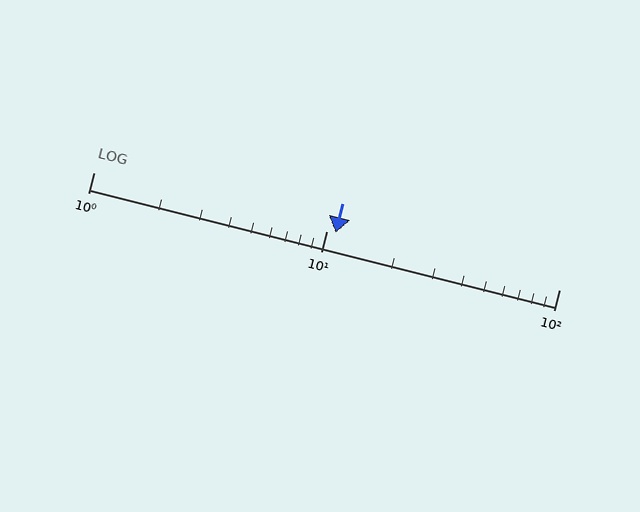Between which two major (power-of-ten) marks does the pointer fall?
The pointer is between 10 and 100.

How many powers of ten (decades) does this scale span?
The scale spans 2 decades, from 1 to 100.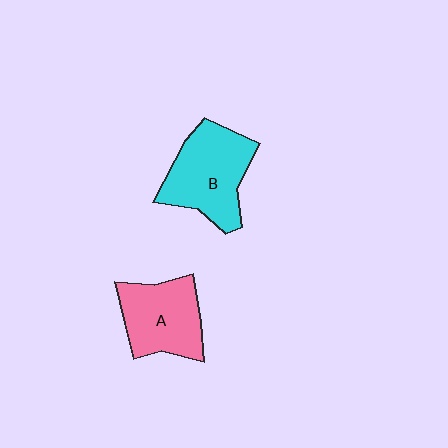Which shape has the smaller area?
Shape A (pink).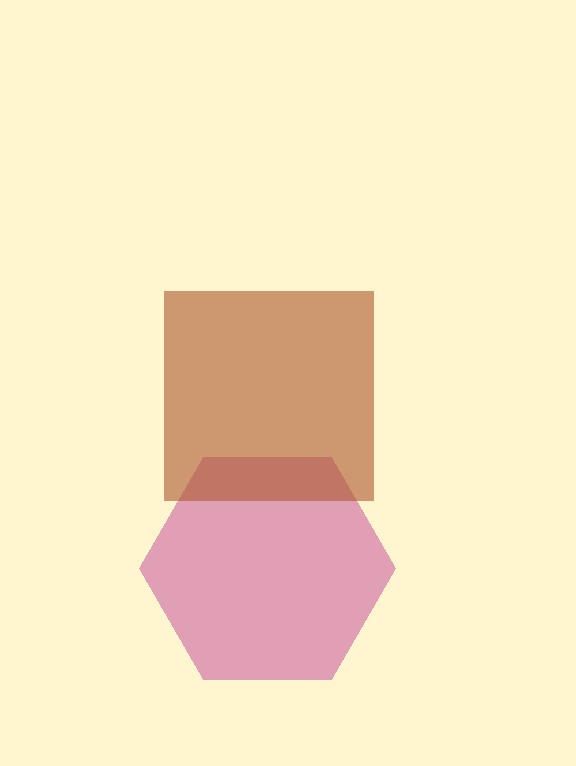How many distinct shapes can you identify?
There are 2 distinct shapes: a magenta hexagon, a brown square.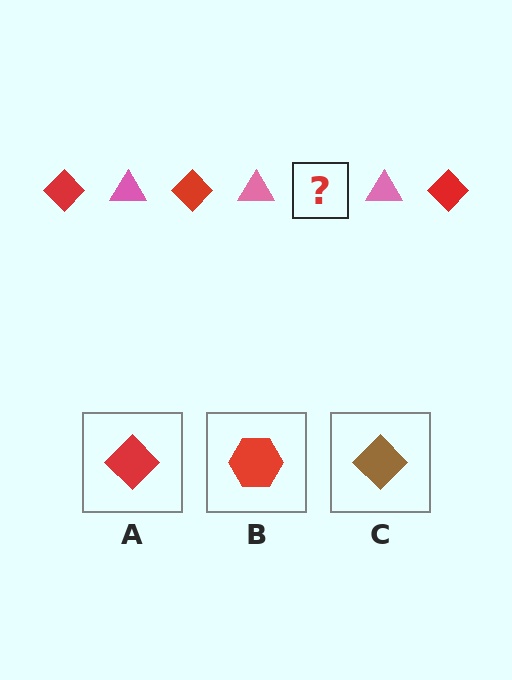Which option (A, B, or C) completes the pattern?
A.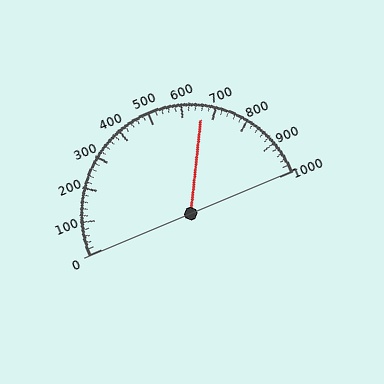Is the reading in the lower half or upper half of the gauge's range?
The reading is in the upper half of the range (0 to 1000).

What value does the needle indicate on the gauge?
The needle indicates approximately 660.